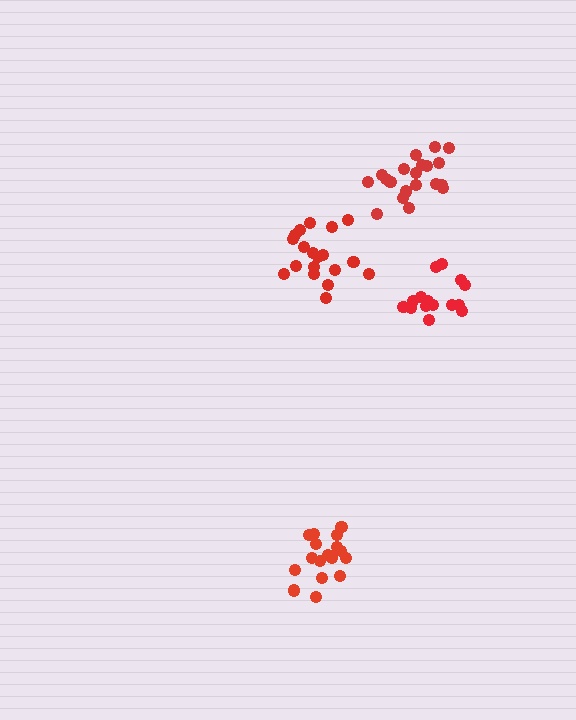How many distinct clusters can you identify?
There are 4 distinct clusters.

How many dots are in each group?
Group 1: 20 dots, Group 2: 15 dots, Group 3: 19 dots, Group 4: 18 dots (72 total).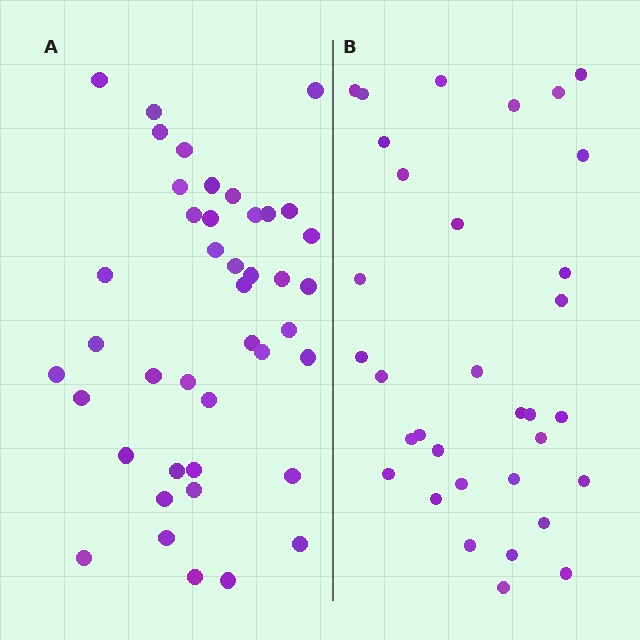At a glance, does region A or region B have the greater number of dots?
Region A (the left region) has more dots.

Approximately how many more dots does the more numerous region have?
Region A has roughly 8 or so more dots than region B.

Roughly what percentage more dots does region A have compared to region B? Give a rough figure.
About 25% more.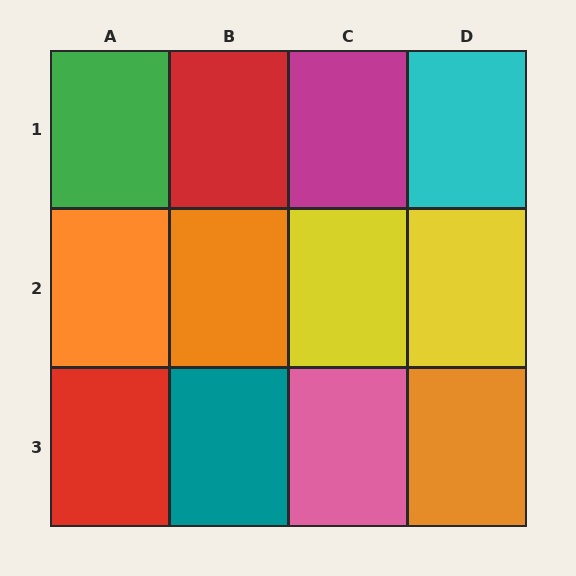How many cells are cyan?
1 cell is cyan.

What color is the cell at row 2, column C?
Yellow.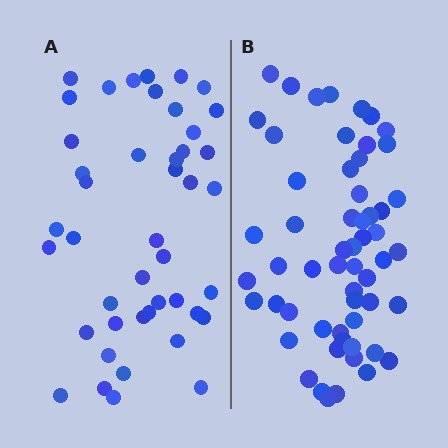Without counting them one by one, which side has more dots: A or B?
Region B (the right region) has more dots.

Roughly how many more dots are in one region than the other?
Region B has approximately 15 more dots than region A.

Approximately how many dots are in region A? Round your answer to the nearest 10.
About 40 dots. (The exact count is 44, which rounds to 40.)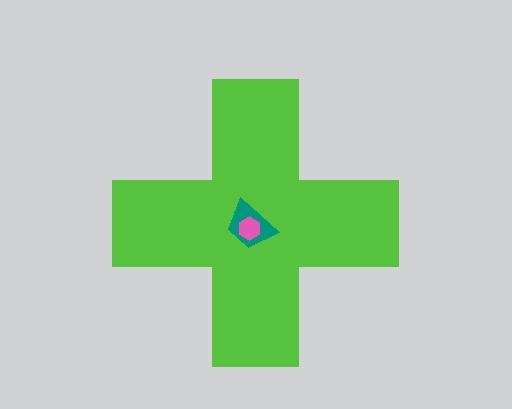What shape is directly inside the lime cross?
The teal trapezoid.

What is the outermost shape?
The lime cross.